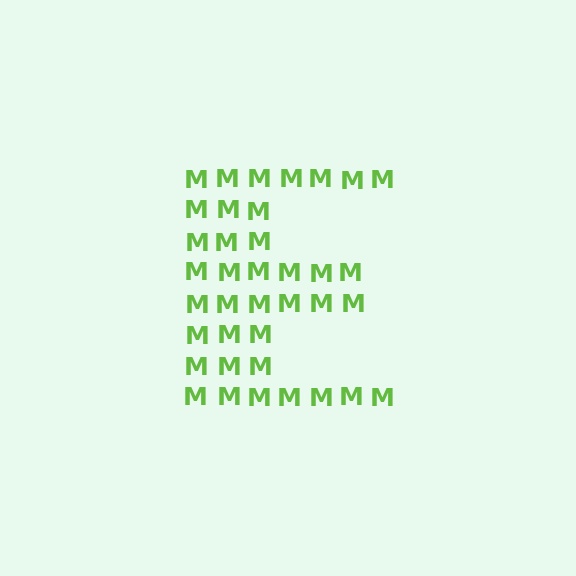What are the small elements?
The small elements are letter M's.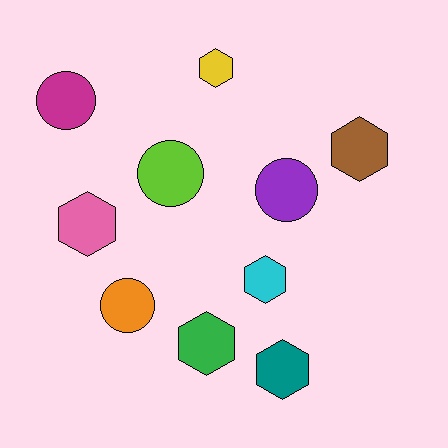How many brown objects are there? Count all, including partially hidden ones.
There is 1 brown object.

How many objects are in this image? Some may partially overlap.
There are 10 objects.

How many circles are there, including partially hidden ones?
There are 4 circles.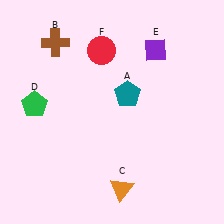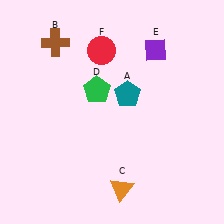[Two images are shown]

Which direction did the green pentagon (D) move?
The green pentagon (D) moved right.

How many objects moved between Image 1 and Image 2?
1 object moved between the two images.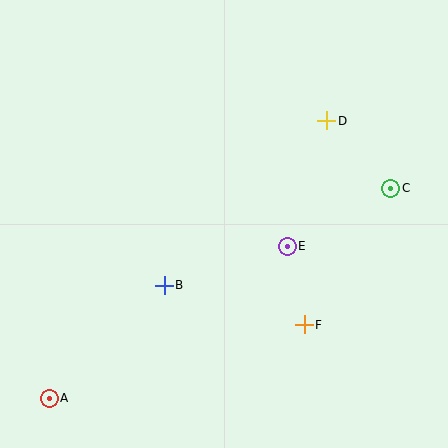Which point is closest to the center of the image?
Point E at (287, 246) is closest to the center.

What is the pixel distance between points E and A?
The distance between E and A is 282 pixels.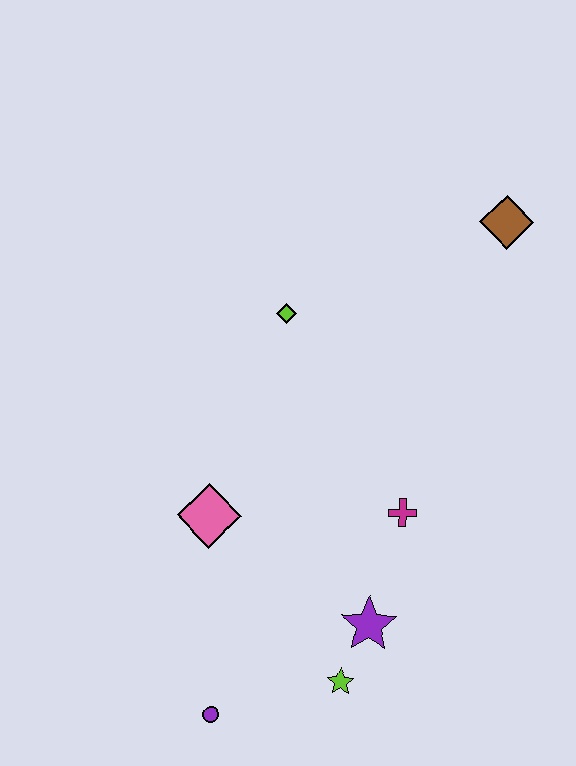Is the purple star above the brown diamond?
No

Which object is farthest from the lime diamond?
The purple circle is farthest from the lime diamond.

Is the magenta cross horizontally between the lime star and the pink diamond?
No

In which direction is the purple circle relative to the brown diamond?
The purple circle is below the brown diamond.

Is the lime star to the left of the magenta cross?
Yes